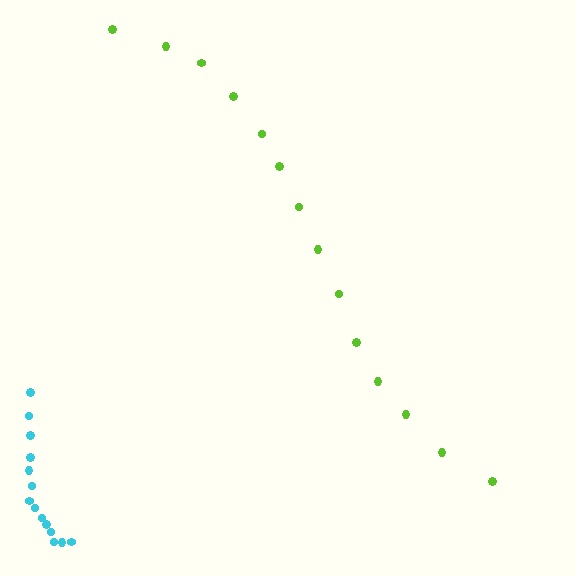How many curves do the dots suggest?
There are 2 distinct paths.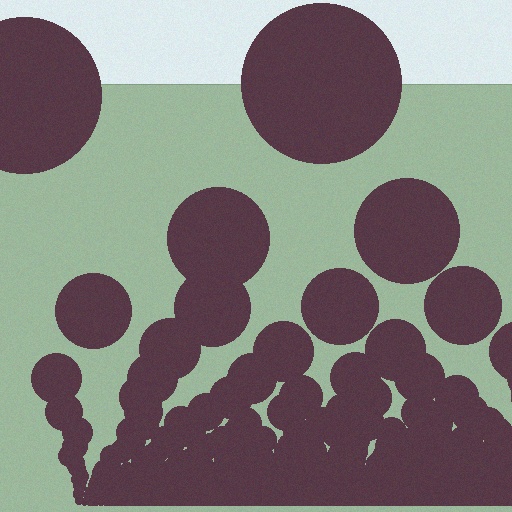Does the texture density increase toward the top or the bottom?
Density increases toward the bottom.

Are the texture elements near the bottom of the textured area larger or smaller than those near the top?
Smaller. The gradient is inverted — elements near the bottom are smaller and denser.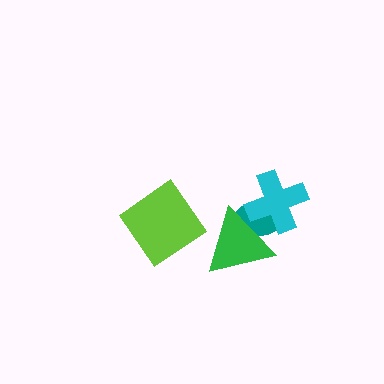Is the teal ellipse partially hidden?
Yes, it is partially covered by another shape.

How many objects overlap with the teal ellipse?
2 objects overlap with the teal ellipse.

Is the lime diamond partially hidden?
No, no other shape covers it.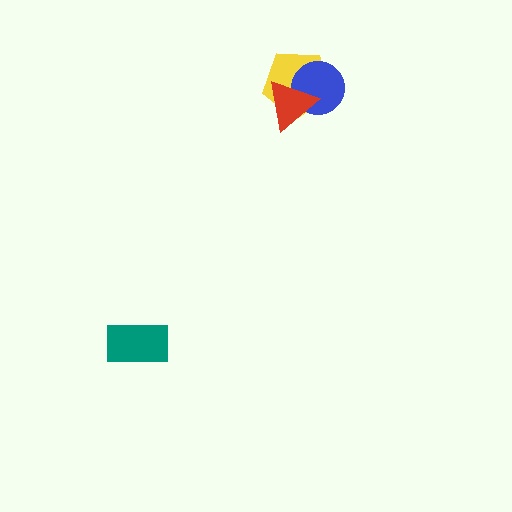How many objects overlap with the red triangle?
2 objects overlap with the red triangle.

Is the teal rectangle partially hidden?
No, no other shape covers it.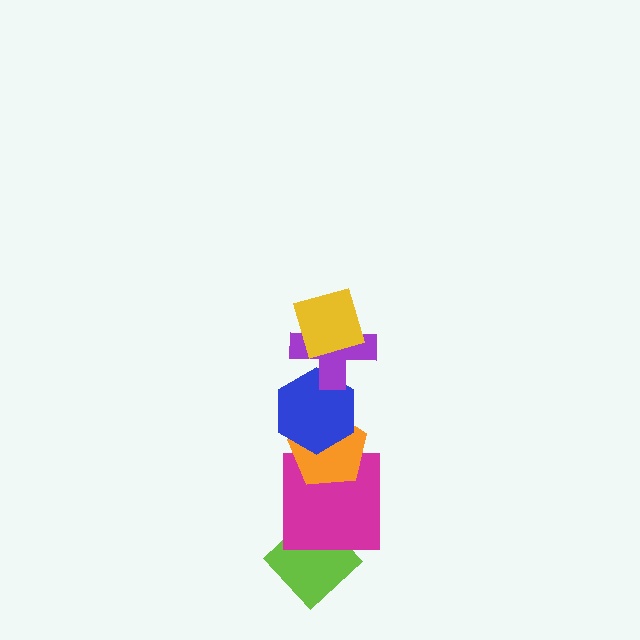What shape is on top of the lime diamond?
The magenta square is on top of the lime diamond.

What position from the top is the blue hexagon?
The blue hexagon is 3rd from the top.